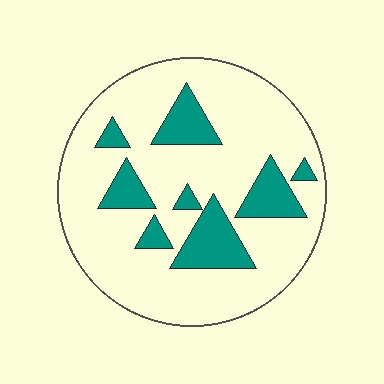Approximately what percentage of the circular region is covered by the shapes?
Approximately 20%.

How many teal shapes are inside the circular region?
8.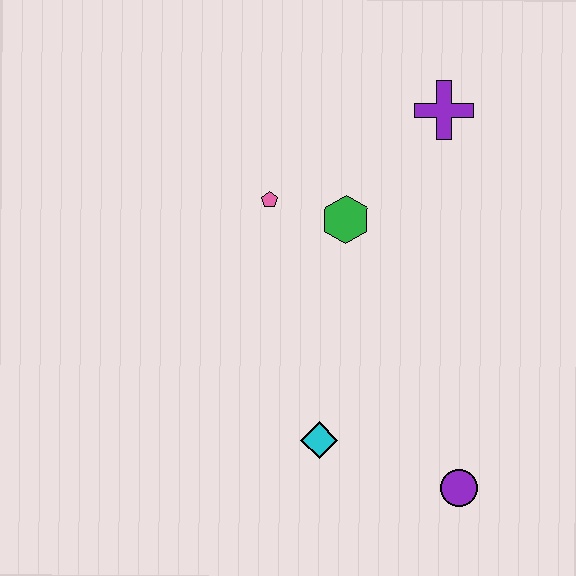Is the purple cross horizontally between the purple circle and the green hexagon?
Yes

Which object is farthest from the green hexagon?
The purple circle is farthest from the green hexagon.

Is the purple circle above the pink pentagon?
No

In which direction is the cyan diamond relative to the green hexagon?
The cyan diamond is below the green hexagon.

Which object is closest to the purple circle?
The cyan diamond is closest to the purple circle.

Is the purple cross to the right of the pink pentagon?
Yes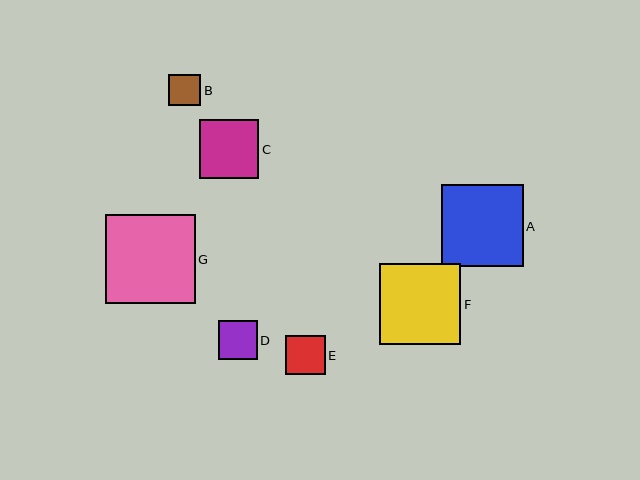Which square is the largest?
Square G is the largest with a size of approximately 89 pixels.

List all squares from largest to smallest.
From largest to smallest: G, F, A, C, E, D, B.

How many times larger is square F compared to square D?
Square F is approximately 2.1 times the size of square D.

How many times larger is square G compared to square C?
Square G is approximately 1.5 times the size of square C.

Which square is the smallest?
Square B is the smallest with a size of approximately 32 pixels.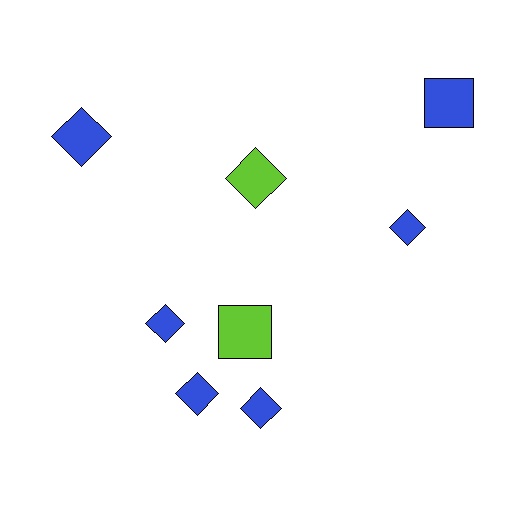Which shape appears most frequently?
Diamond, with 6 objects.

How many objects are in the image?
There are 8 objects.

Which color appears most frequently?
Blue, with 6 objects.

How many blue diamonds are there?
There are 5 blue diamonds.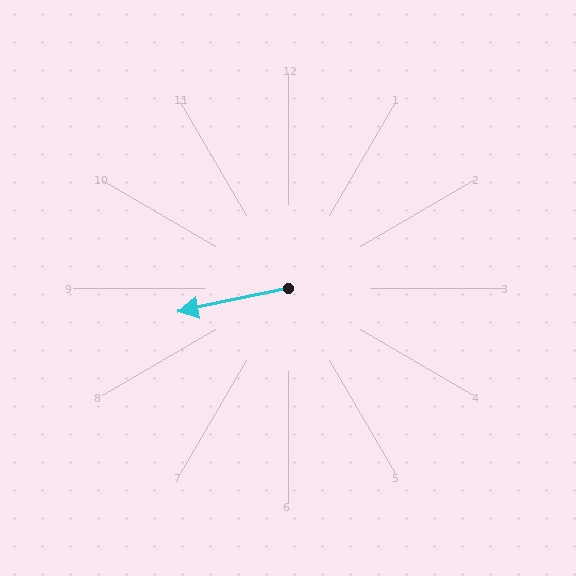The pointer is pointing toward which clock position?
Roughly 9 o'clock.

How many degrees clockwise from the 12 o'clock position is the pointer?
Approximately 258 degrees.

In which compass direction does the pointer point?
West.